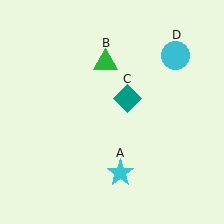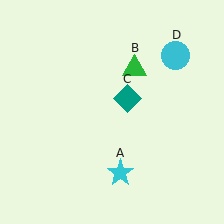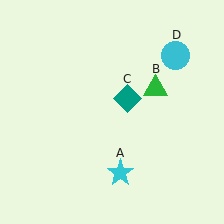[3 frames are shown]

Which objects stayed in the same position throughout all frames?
Cyan star (object A) and teal diamond (object C) and cyan circle (object D) remained stationary.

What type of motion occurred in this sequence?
The green triangle (object B) rotated clockwise around the center of the scene.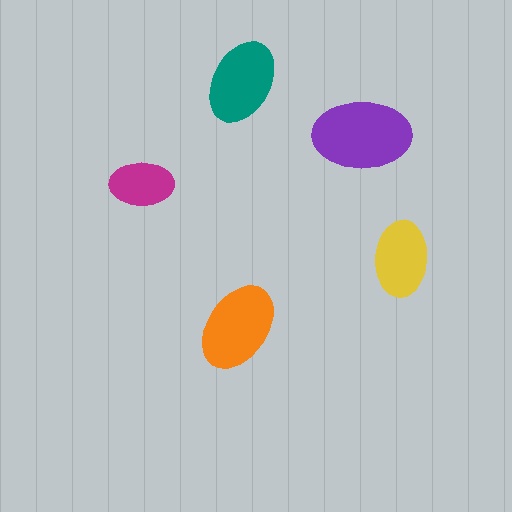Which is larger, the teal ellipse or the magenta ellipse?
The teal one.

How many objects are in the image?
There are 5 objects in the image.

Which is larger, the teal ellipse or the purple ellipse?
The purple one.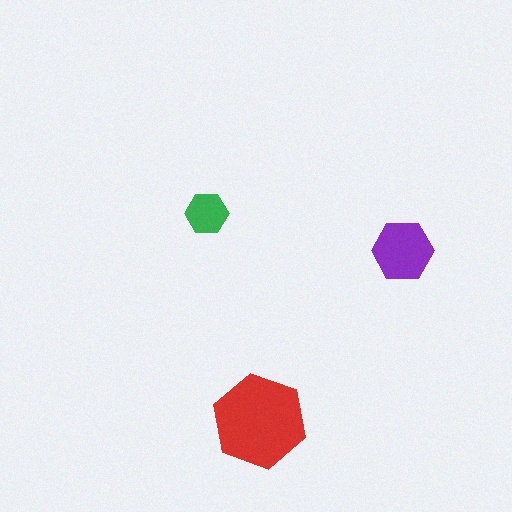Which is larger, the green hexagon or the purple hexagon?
The purple one.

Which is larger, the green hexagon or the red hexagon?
The red one.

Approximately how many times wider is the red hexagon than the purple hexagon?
About 1.5 times wider.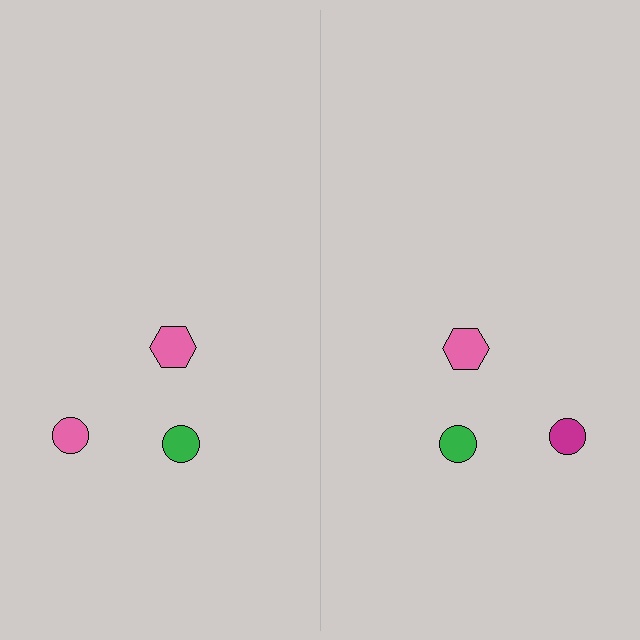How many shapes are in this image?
There are 6 shapes in this image.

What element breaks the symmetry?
The magenta circle on the right side breaks the symmetry — its mirror counterpart is pink.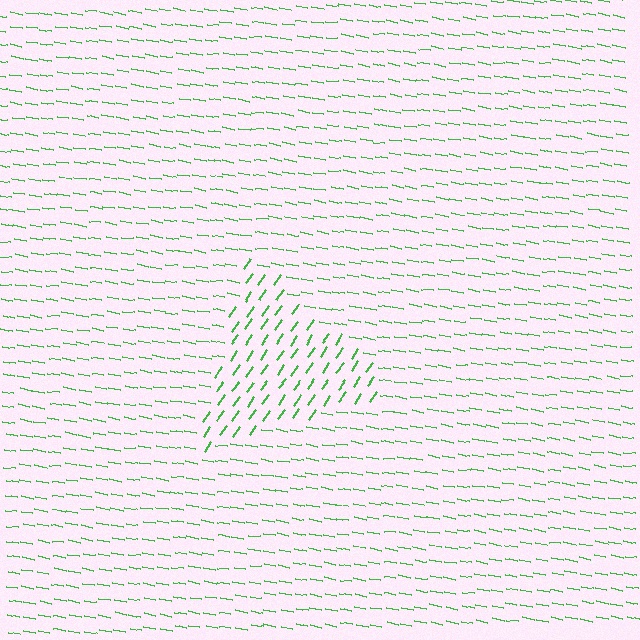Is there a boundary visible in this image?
Yes, there is a texture boundary formed by a change in line orientation.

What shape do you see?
I see a triangle.